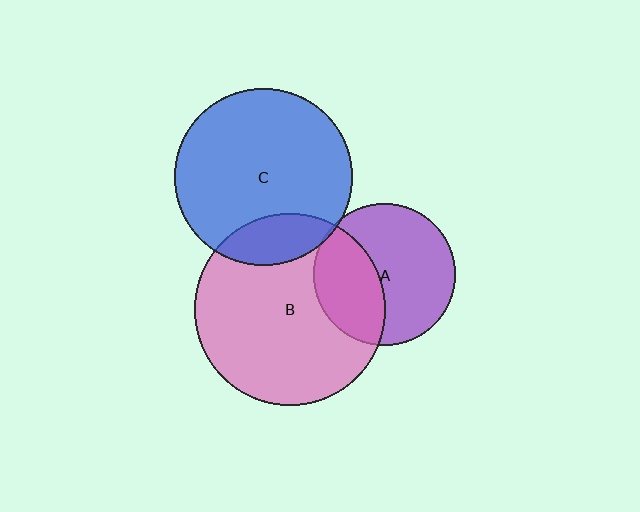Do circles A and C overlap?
Yes.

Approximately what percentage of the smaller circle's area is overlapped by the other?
Approximately 5%.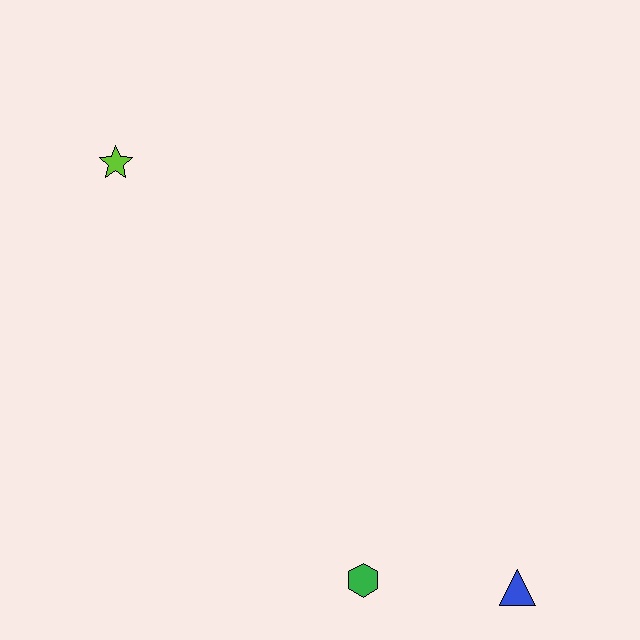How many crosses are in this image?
There are no crosses.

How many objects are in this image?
There are 3 objects.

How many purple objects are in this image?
There are no purple objects.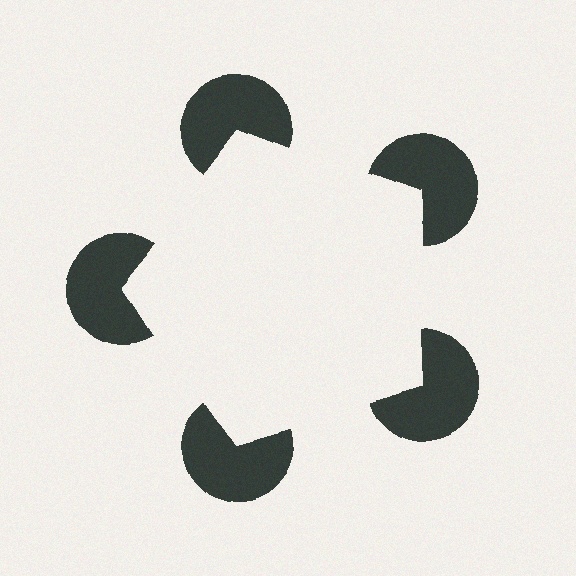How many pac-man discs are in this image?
There are 5 — one at each vertex of the illusory pentagon.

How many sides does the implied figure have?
5 sides.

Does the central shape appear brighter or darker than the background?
It typically appears slightly brighter than the background, even though no actual brightness change is drawn.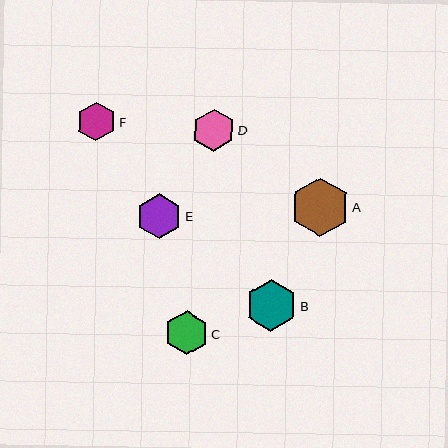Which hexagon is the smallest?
Hexagon F is the smallest with a size of approximately 38 pixels.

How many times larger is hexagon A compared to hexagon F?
Hexagon A is approximately 1.5 times the size of hexagon F.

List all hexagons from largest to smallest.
From largest to smallest: A, B, E, C, D, F.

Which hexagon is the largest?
Hexagon A is the largest with a size of approximately 59 pixels.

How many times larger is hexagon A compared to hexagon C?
Hexagon A is approximately 1.3 times the size of hexagon C.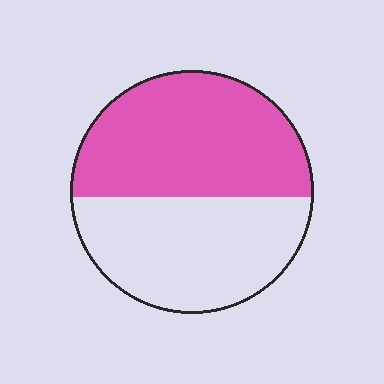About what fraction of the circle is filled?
About one half (1/2).